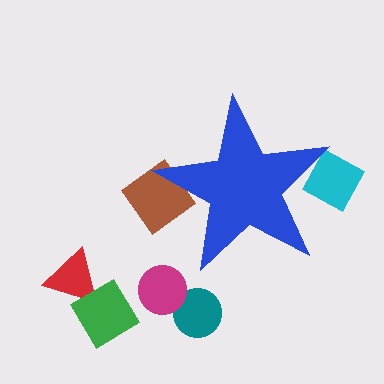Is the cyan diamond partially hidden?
Yes, the cyan diamond is partially hidden behind the blue star.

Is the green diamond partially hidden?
No, the green diamond is fully visible.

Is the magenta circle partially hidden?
No, the magenta circle is fully visible.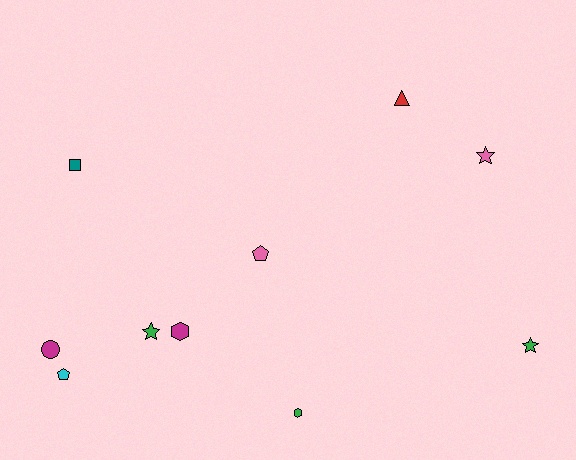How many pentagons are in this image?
There are 2 pentagons.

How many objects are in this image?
There are 10 objects.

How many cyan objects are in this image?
There is 1 cyan object.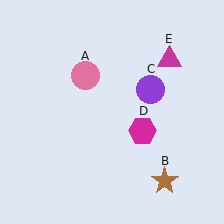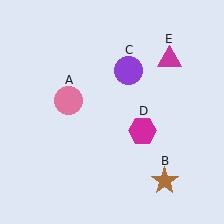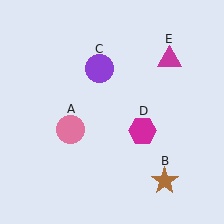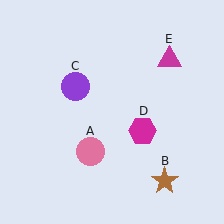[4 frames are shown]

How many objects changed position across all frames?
2 objects changed position: pink circle (object A), purple circle (object C).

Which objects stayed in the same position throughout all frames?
Brown star (object B) and magenta hexagon (object D) and magenta triangle (object E) remained stationary.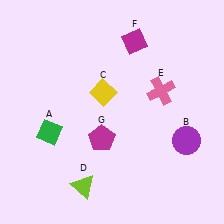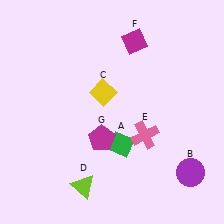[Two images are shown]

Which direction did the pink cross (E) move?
The pink cross (E) moved down.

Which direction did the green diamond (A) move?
The green diamond (A) moved right.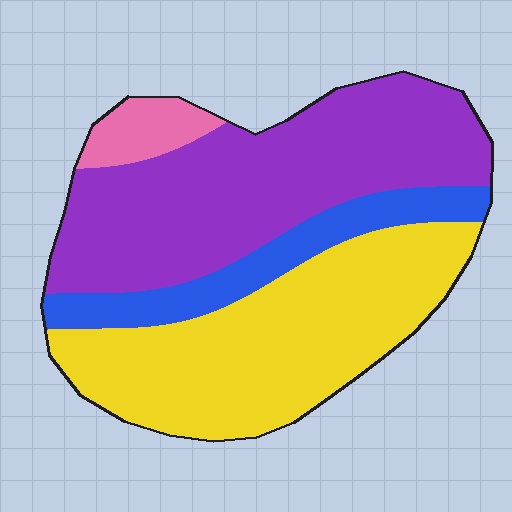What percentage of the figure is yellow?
Yellow takes up between a quarter and a half of the figure.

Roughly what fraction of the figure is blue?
Blue covers roughly 15% of the figure.